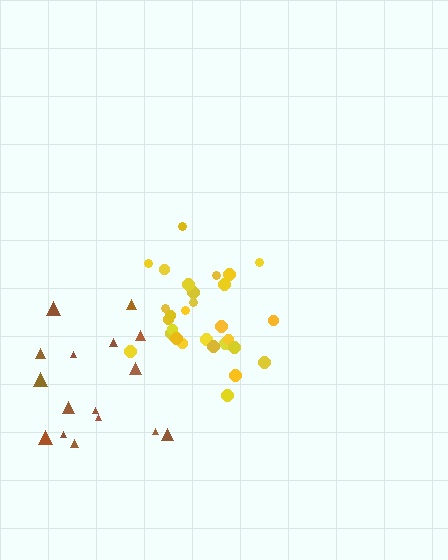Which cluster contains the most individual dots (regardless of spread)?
Yellow (29).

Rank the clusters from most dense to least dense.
yellow, brown.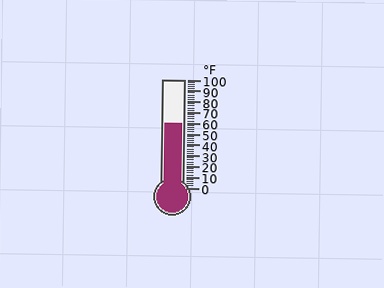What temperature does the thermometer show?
The thermometer shows approximately 60°F.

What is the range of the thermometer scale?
The thermometer scale ranges from 0°F to 100°F.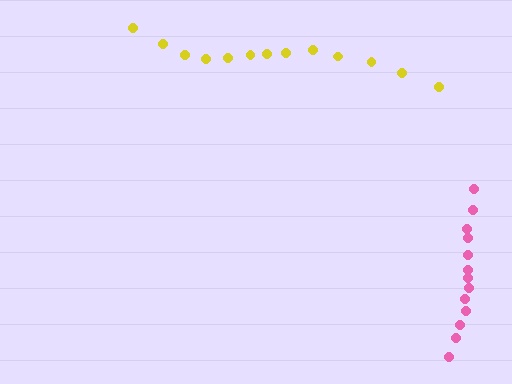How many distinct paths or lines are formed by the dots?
There are 2 distinct paths.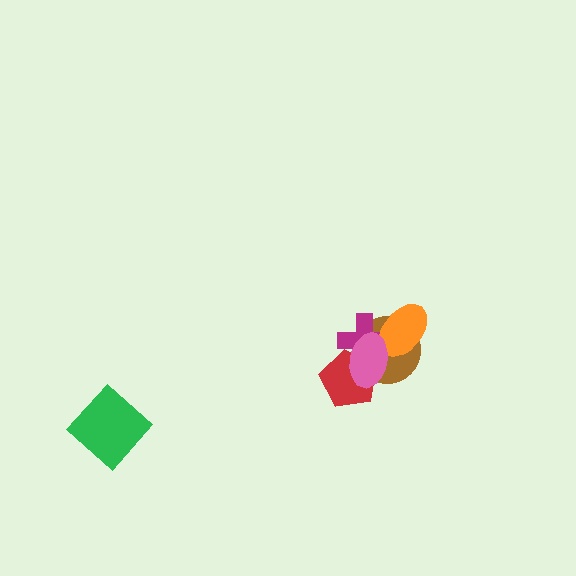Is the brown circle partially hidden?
Yes, it is partially covered by another shape.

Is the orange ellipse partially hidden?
Yes, it is partially covered by another shape.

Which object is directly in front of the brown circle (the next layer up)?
The magenta cross is directly in front of the brown circle.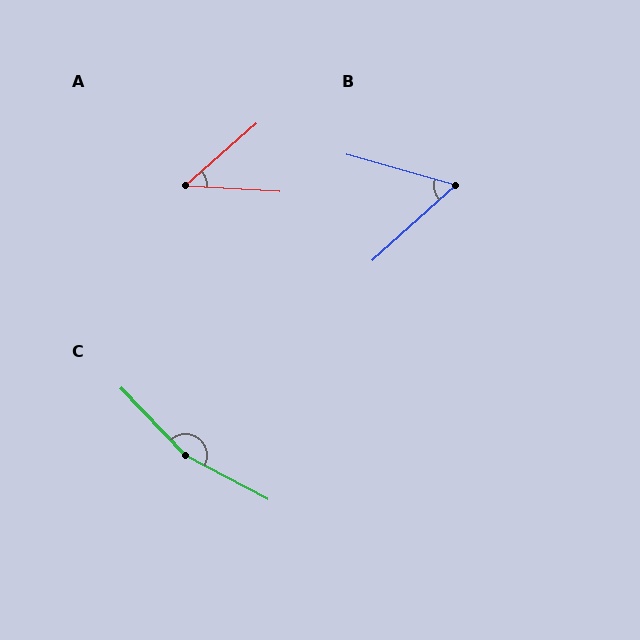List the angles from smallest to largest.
A (45°), B (58°), C (161°).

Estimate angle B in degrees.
Approximately 58 degrees.